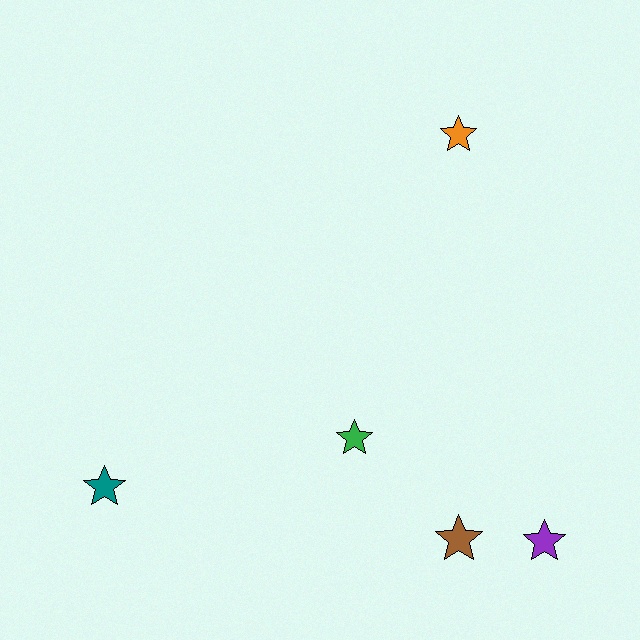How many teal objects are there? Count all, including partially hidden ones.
There is 1 teal object.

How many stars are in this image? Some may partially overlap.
There are 5 stars.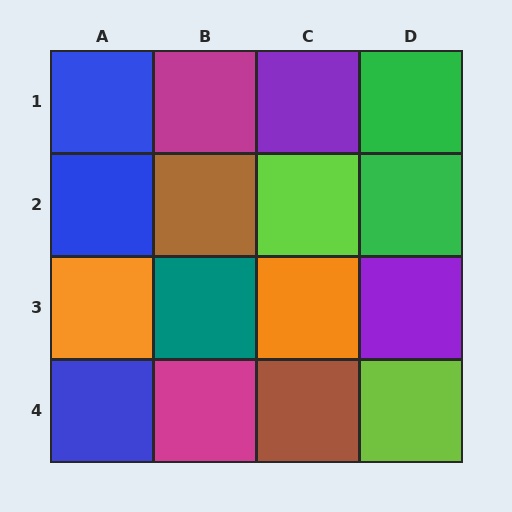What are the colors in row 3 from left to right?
Orange, teal, orange, purple.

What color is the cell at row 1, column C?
Purple.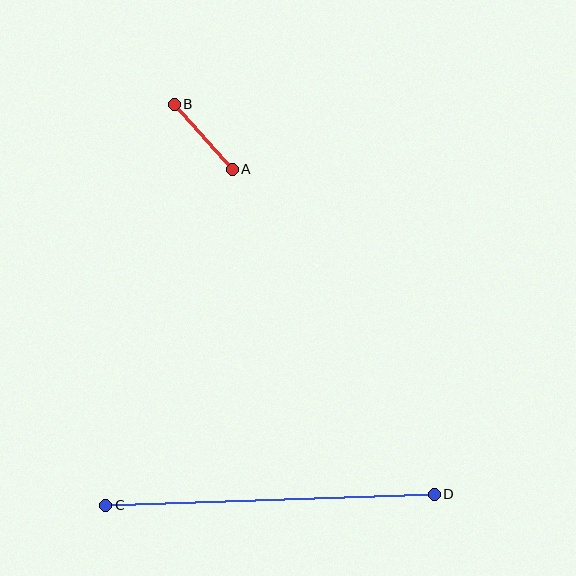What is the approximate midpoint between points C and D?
The midpoint is at approximately (270, 500) pixels.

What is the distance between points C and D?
The distance is approximately 329 pixels.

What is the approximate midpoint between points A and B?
The midpoint is at approximately (203, 137) pixels.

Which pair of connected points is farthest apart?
Points C and D are farthest apart.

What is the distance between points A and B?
The distance is approximately 87 pixels.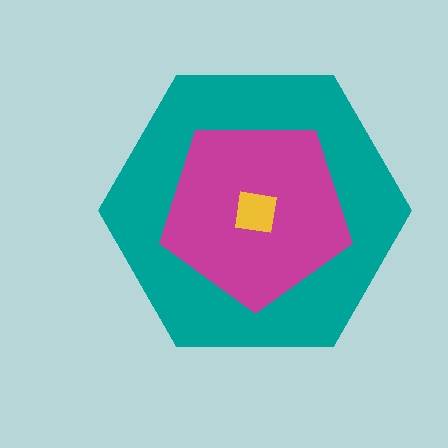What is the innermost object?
The yellow square.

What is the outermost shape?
The teal hexagon.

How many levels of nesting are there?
3.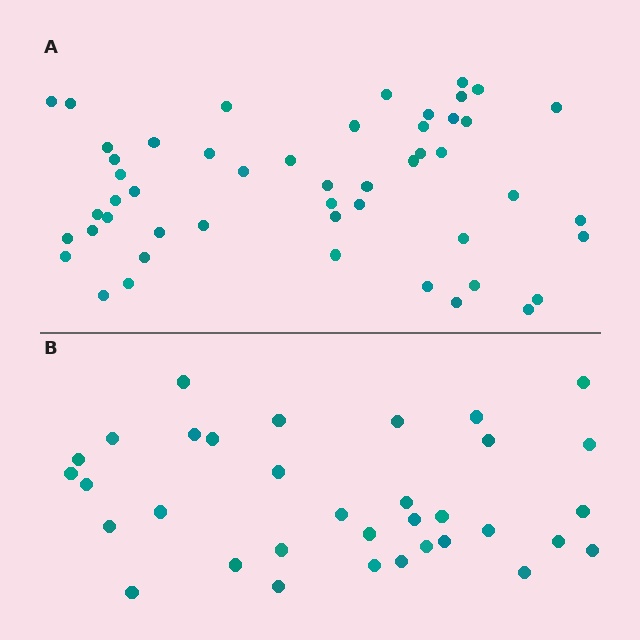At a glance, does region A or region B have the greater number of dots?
Region A (the top region) has more dots.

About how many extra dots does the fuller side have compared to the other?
Region A has approximately 15 more dots than region B.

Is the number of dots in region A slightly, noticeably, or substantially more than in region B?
Region A has substantially more. The ratio is roughly 1.5 to 1.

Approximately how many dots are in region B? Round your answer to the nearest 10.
About 30 dots. (The exact count is 34, which rounds to 30.)